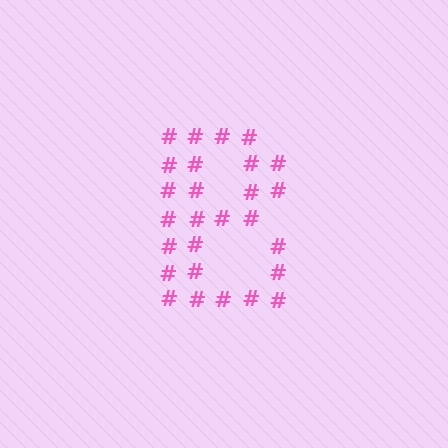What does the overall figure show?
The overall figure shows the letter B.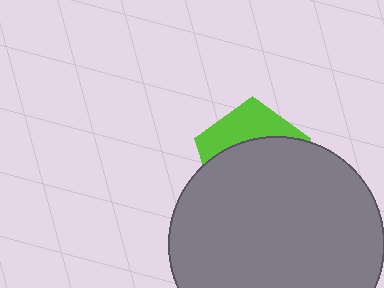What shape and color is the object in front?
The object in front is a gray circle.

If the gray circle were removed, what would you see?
You would see the complete lime pentagon.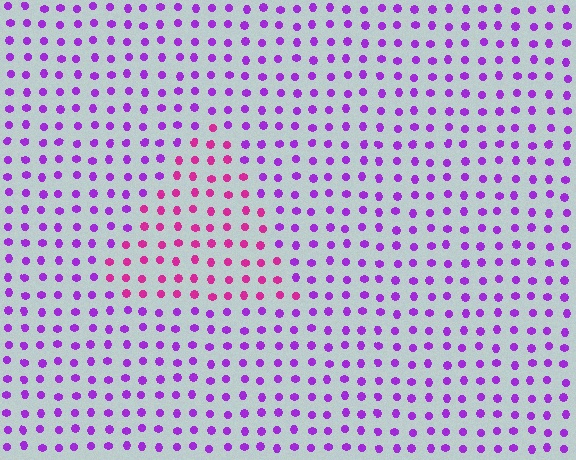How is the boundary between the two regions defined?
The boundary is defined purely by a slight shift in hue (about 39 degrees). Spacing, size, and orientation are identical on both sides.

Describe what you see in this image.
The image is filled with small purple elements in a uniform arrangement. A triangle-shaped region is visible where the elements are tinted to a slightly different hue, forming a subtle color boundary.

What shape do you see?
I see a triangle.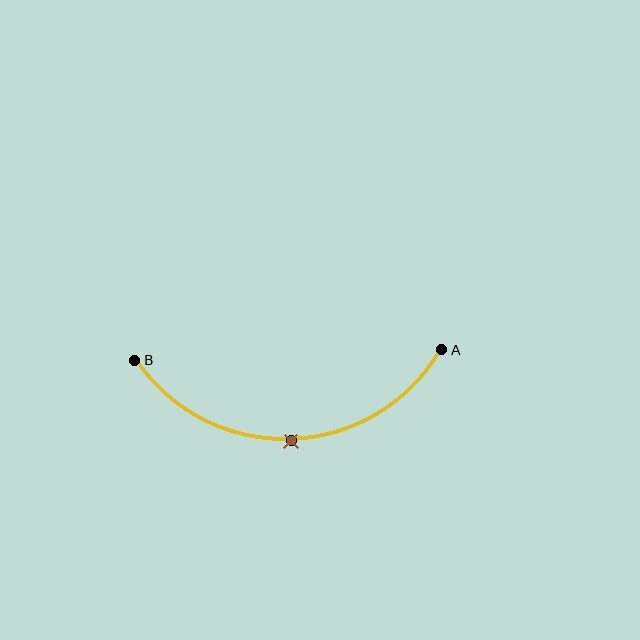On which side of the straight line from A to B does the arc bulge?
The arc bulges below the straight line connecting A and B.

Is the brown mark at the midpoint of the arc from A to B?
Yes. The brown mark lies on the arc at equal arc-length from both A and B — it is the arc midpoint.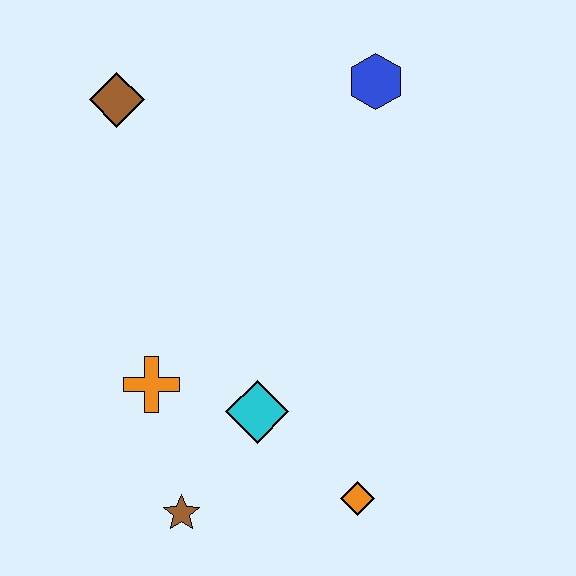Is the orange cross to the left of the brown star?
Yes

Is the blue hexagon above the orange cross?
Yes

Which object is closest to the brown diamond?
The blue hexagon is closest to the brown diamond.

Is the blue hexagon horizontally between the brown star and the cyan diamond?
No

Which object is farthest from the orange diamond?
The brown diamond is farthest from the orange diamond.